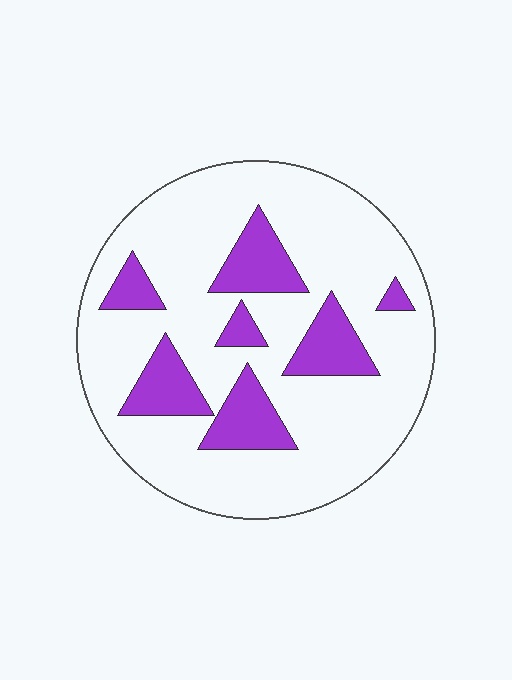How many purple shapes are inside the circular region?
7.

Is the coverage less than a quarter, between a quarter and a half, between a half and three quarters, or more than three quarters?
Less than a quarter.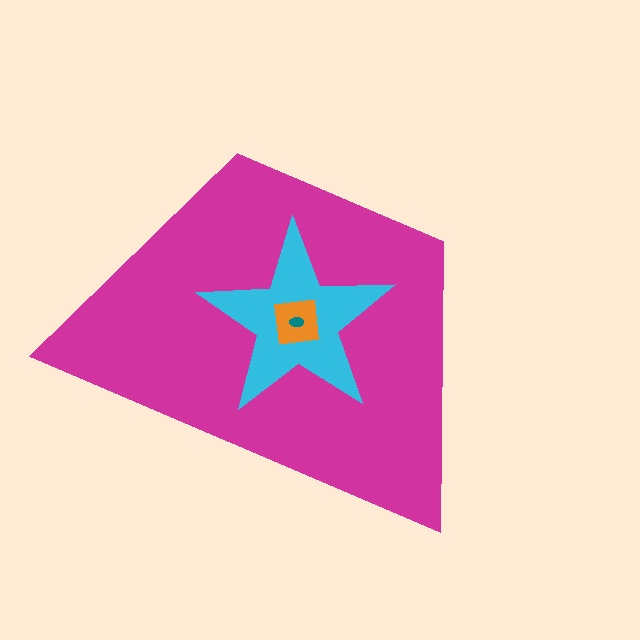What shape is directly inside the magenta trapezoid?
The cyan star.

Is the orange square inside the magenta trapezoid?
Yes.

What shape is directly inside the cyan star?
The orange square.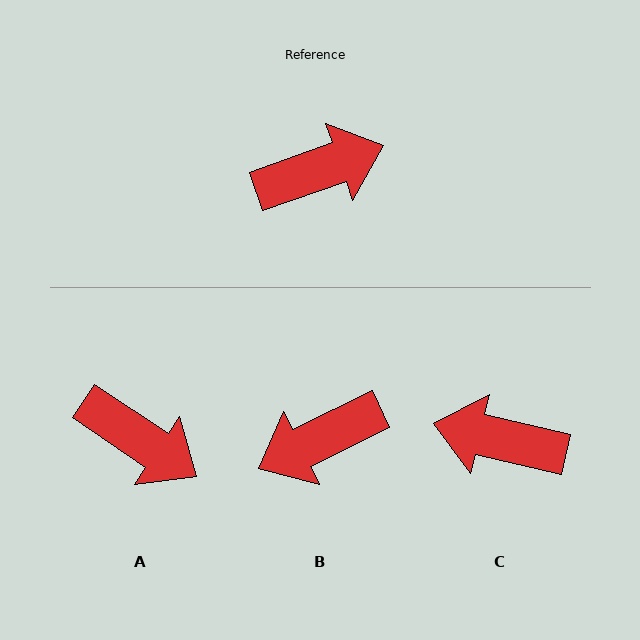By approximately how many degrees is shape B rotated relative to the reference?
Approximately 174 degrees clockwise.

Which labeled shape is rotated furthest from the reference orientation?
B, about 174 degrees away.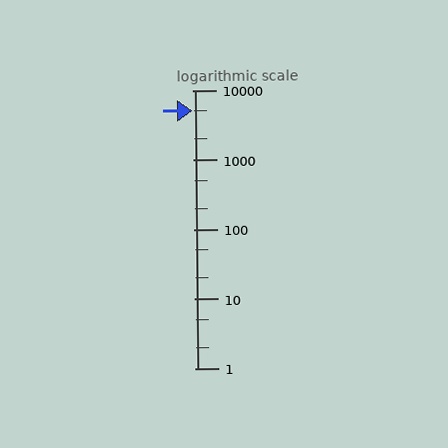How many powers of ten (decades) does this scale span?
The scale spans 4 decades, from 1 to 10000.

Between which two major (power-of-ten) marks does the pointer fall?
The pointer is between 1000 and 10000.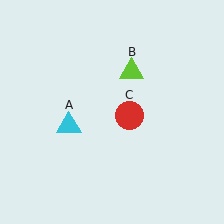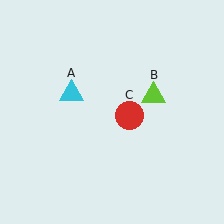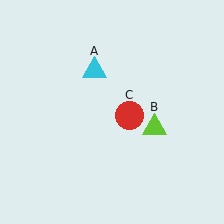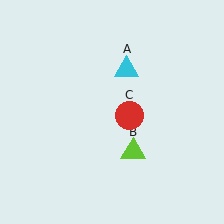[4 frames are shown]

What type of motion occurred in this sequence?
The cyan triangle (object A), lime triangle (object B) rotated clockwise around the center of the scene.